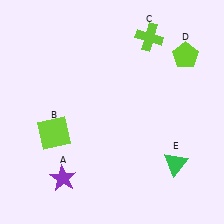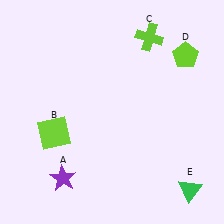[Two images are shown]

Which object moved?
The green triangle (E) moved down.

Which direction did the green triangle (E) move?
The green triangle (E) moved down.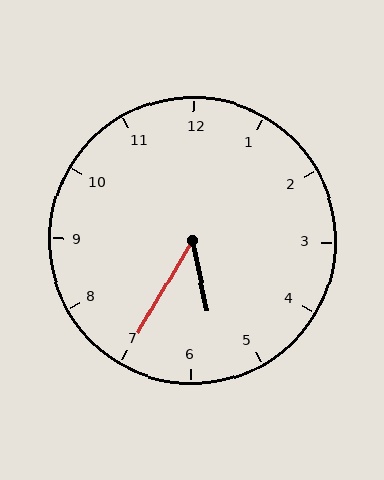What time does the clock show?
5:35.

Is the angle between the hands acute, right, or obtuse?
It is acute.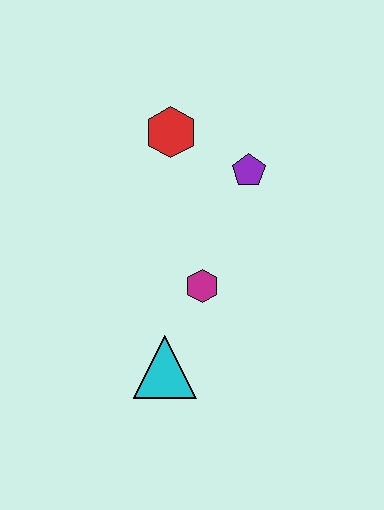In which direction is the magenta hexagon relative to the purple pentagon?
The magenta hexagon is below the purple pentagon.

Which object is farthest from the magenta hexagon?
The red hexagon is farthest from the magenta hexagon.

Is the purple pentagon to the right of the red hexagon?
Yes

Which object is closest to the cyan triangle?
The magenta hexagon is closest to the cyan triangle.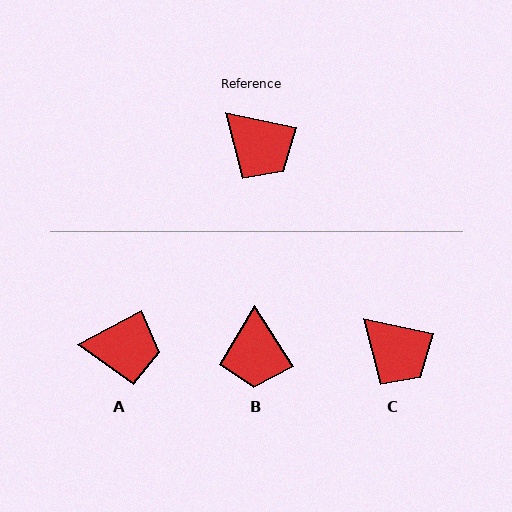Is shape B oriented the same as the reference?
No, it is off by about 45 degrees.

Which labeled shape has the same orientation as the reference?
C.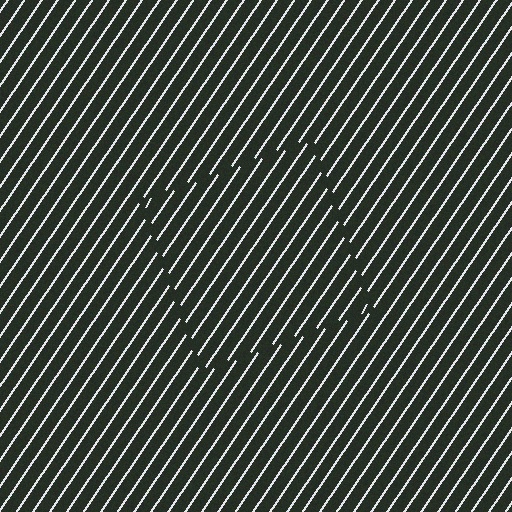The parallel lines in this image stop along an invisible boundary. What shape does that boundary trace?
An illusory square. The interior of the shape contains the same grating, shifted by half a period — the contour is defined by the phase discontinuity where line-ends from the inner and outer gratings abut.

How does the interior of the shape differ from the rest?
The interior of the shape contains the same grating, shifted by half a period — the contour is defined by the phase discontinuity where line-ends from the inner and outer gratings abut.